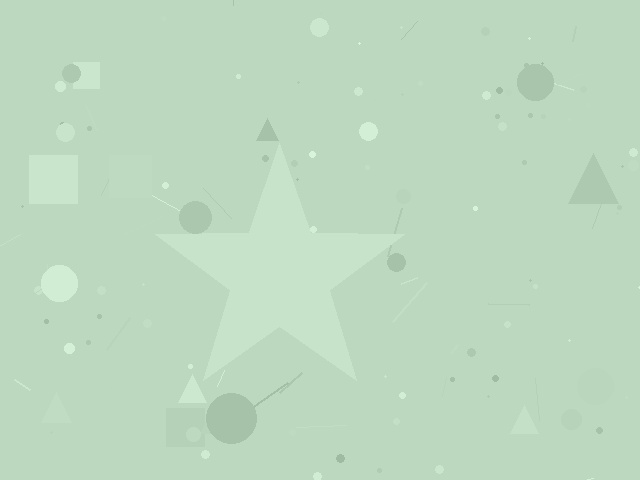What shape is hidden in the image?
A star is hidden in the image.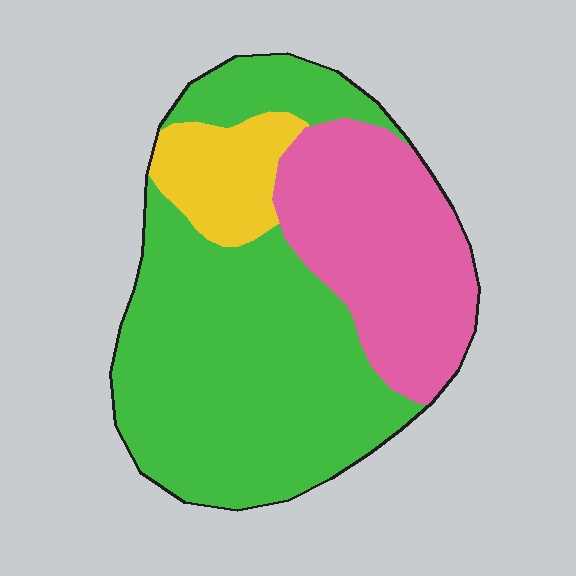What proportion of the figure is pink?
Pink takes up between a quarter and a half of the figure.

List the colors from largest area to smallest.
From largest to smallest: green, pink, yellow.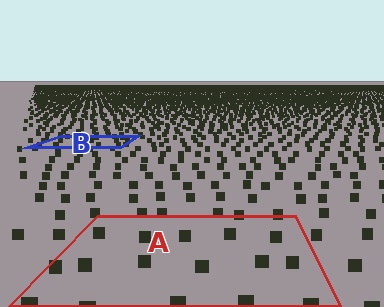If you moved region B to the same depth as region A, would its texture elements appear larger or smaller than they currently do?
They would appear larger. At a closer depth, the same texture elements are projected at a bigger on-screen size.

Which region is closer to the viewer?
Region A is closer. The texture elements there are larger and more spread out.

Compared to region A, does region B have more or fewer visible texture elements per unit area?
Region B has more texture elements per unit area — they are packed more densely because it is farther away.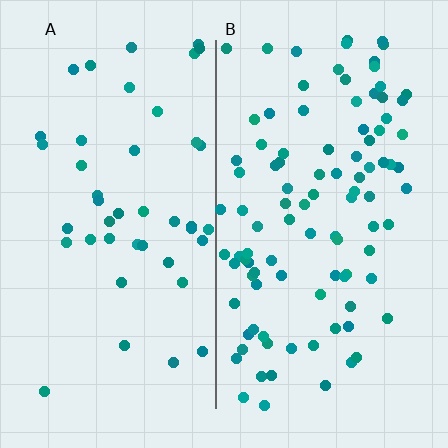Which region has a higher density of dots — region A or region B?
B (the right).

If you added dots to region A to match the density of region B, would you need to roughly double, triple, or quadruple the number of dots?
Approximately double.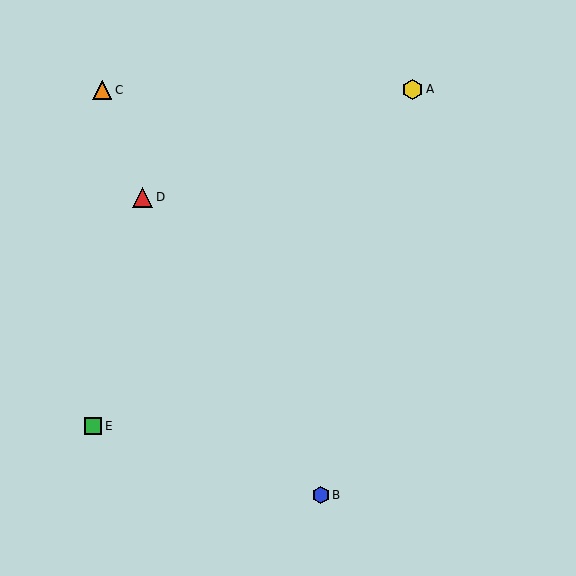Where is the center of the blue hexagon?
The center of the blue hexagon is at (321, 495).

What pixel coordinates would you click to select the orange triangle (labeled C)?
Click at (102, 90) to select the orange triangle C.